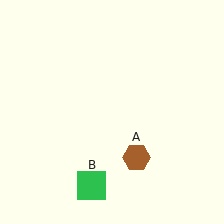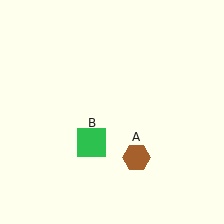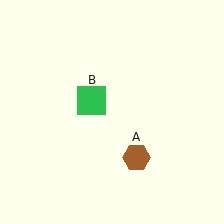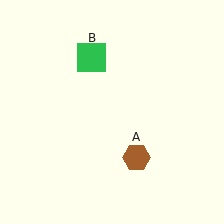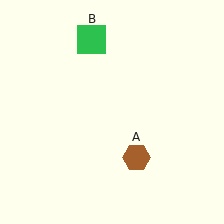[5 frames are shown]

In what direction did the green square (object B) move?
The green square (object B) moved up.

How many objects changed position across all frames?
1 object changed position: green square (object B).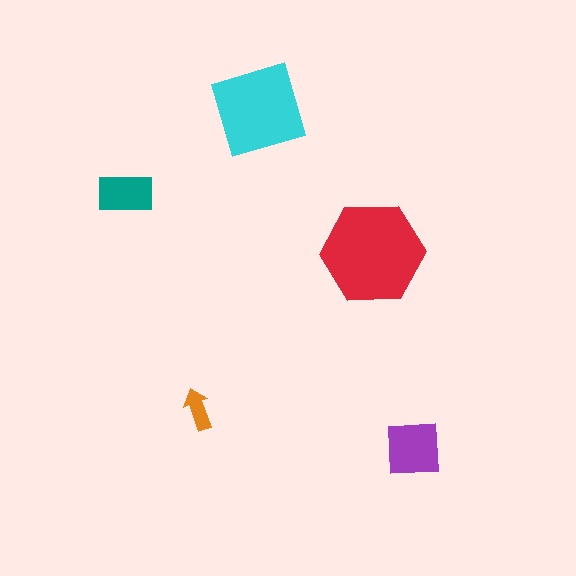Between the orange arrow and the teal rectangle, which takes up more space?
The teal rectangle.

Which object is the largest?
The red hexagon.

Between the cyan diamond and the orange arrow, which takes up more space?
The cyan diamond.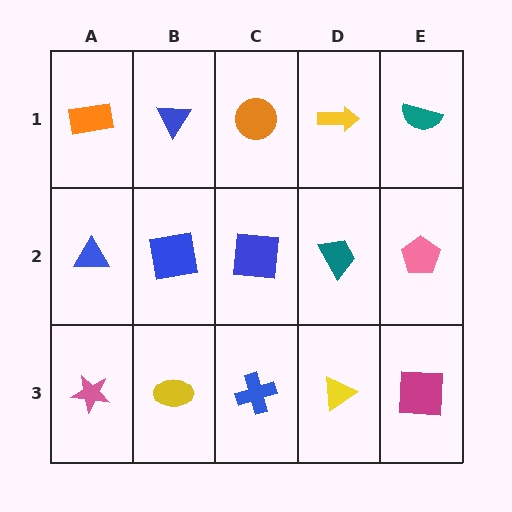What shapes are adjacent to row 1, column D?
A teal trapezoid (row 2, column D), an orange circle (row 1, column C), a teal semicircle (row 1, column E).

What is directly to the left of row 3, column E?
A yellow triangle.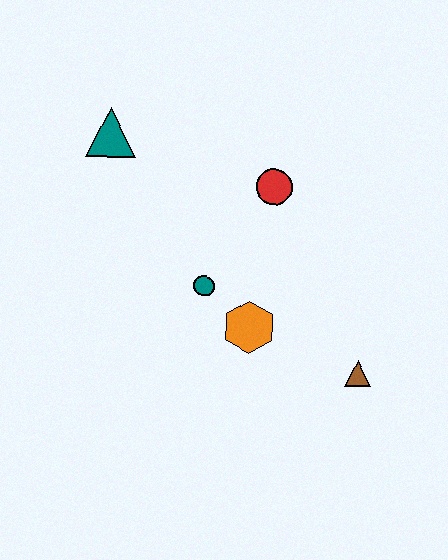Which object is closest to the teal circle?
The orange hexagon is closest to the teal circle.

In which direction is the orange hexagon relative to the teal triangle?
The orange hexagon is below the teal triangle.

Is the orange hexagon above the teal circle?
No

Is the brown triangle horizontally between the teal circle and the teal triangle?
No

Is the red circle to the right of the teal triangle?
Yes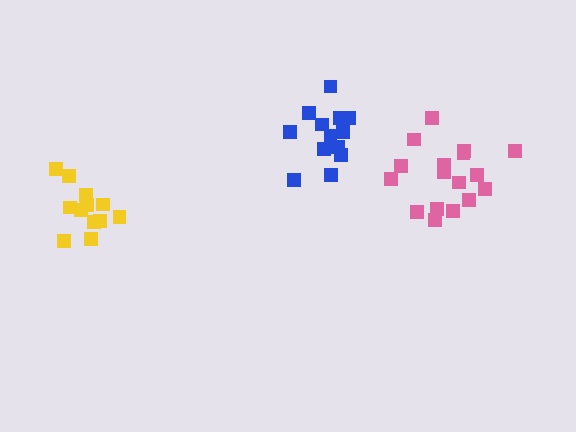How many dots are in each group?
Group 1: 12 dots, Group 2: 17 dots, Group 3: 13 dots (42 total).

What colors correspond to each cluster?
The clusters are colored: yellow, pink, blue.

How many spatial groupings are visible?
There are 3 spatial groupings.